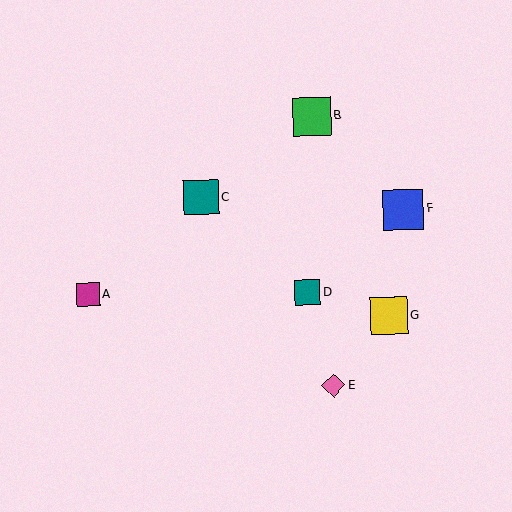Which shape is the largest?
The blue square (labeled F) is the largest.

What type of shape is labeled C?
Shape C is a teal square.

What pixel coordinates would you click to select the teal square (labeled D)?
Click at (307, 293) to select the teal square D.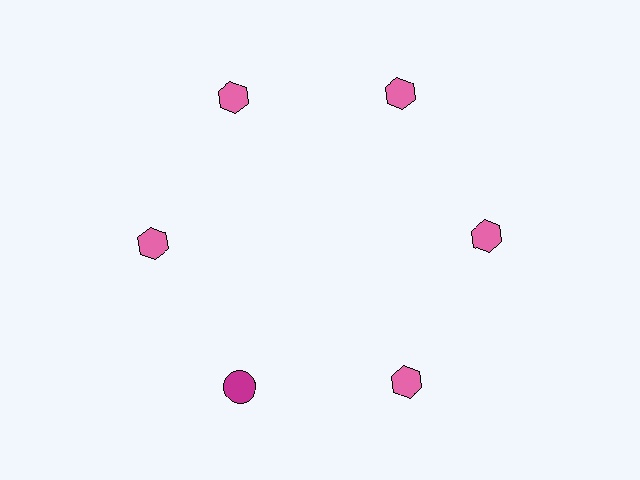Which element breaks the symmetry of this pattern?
The magenta circle at roughly the 7 o'clock position breaks the symmetry. All other shapes are pink hexagons.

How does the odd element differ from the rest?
It differs in both color (magenta instead of pink) and shape (circle instead of hexagon).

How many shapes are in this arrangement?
There are 6 shapes arranged in a ring pattern.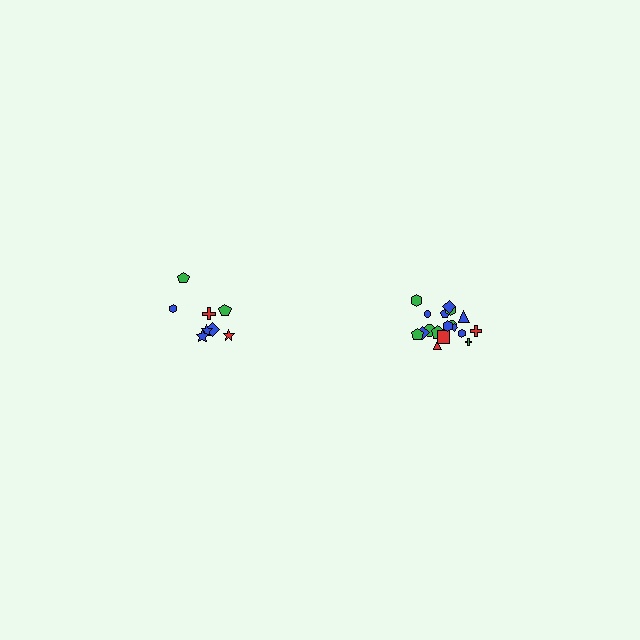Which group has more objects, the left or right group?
The right group.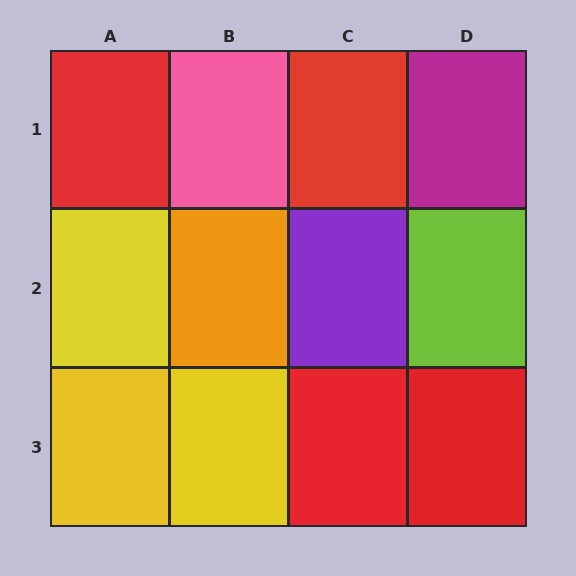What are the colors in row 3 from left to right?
Yellow, yellow, red, red.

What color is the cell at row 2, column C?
Purple.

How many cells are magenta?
1 cell is magenta.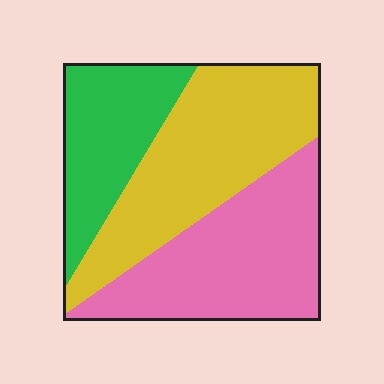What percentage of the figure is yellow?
Yellow covers 39% of the figure.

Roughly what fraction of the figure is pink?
Pink takes up about three eighths (3/8) of the figure.